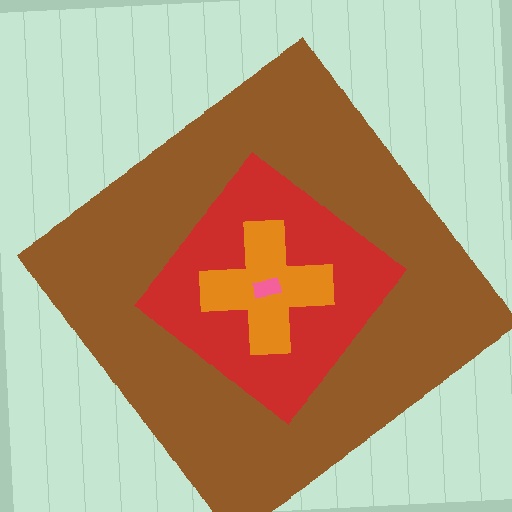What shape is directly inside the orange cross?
The pink rectangle.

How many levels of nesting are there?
4.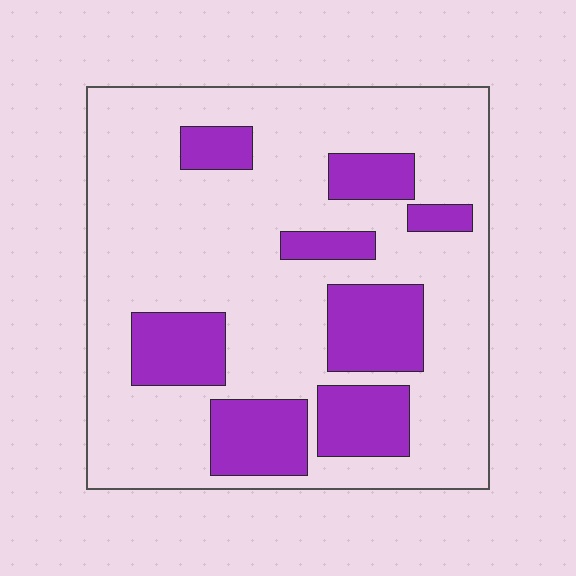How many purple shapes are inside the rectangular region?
8.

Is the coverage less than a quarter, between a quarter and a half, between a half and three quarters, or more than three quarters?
Between a quarter and a half.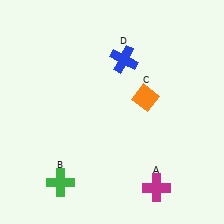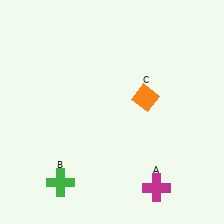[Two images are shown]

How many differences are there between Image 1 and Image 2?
There is 1 difference between the two images.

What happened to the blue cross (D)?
The blue cross (D) was removed in Image 2. It was in the top-right area of Image 1.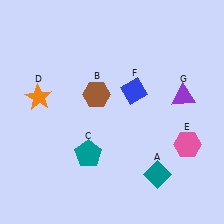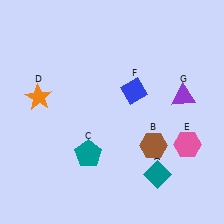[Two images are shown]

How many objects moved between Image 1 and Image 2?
1 object moved between the two images.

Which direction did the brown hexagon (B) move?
The brown hexagon (B) moved right.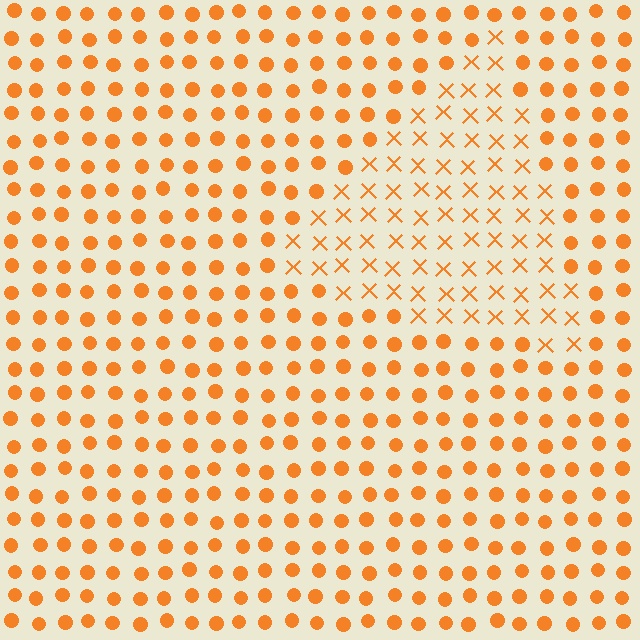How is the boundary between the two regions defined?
The boundary is defined by a change in element shape: X marks inside vs. circles outside. All elements share the same color and spacing.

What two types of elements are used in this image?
The image uses X marks inside the triangle region and circles outside it.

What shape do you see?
I see a triangle.